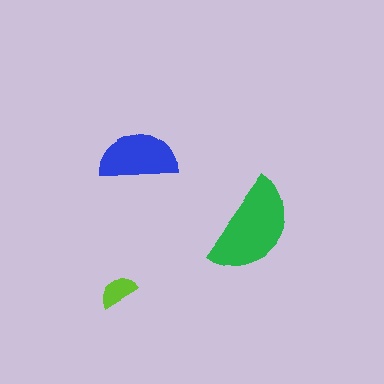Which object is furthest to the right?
The green semicircle is rightmost.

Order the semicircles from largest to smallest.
the green one, the blue one, the lime one.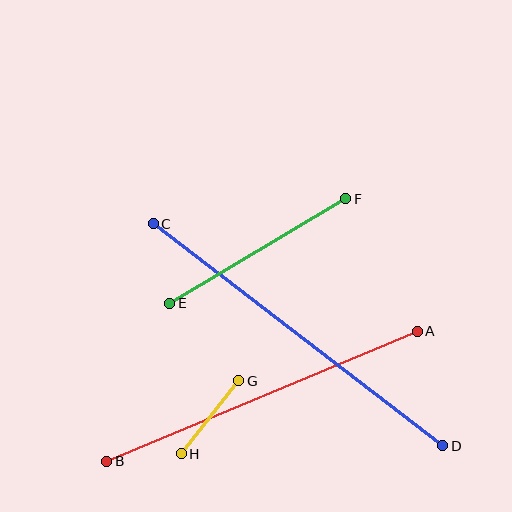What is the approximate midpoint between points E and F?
The midpoint is at approximately (258, 251) pixels.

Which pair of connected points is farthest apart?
Points C and D are farthest apart.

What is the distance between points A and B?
The distance is approximately 336 pixels.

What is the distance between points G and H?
The distance is approximately 93 pixels.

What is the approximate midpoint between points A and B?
The midpoint is at approximately (262, 396) pixels.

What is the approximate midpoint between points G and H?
The midpoint is at approximately (210, 417) pixels.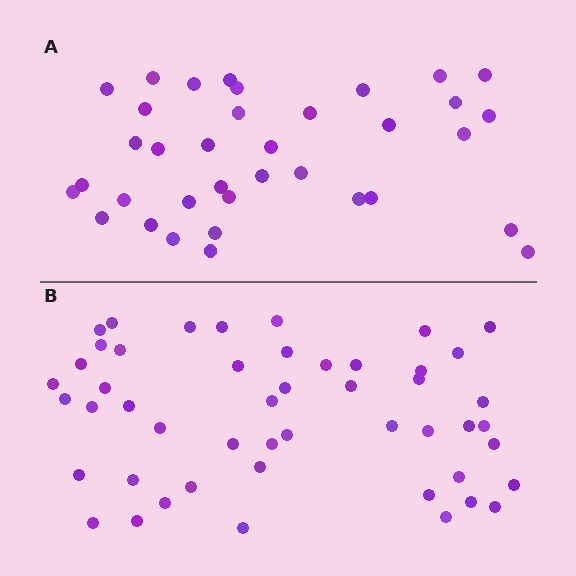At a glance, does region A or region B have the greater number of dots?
Region B (the bottom region) has more dots.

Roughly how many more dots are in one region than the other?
Region B has approximately 15 more dots than region A.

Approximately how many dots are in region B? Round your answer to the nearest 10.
About 50 dots. (The exact count is 49, which rounds to 50.)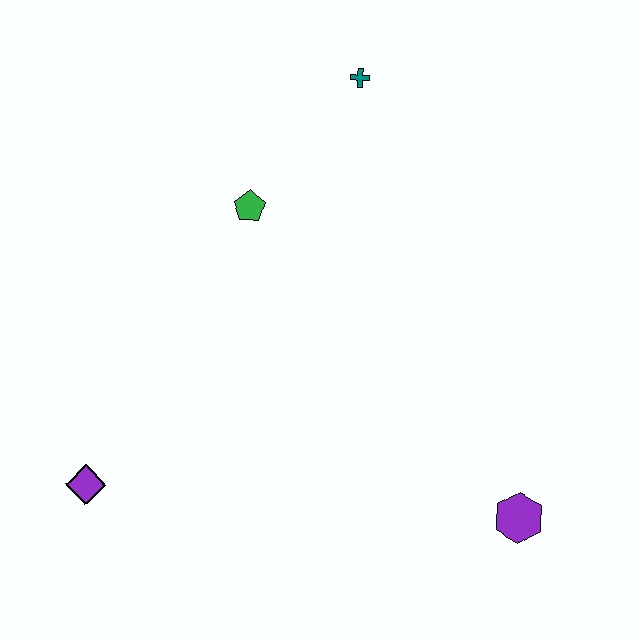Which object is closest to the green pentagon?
The teal cross is closest to the green pentagon.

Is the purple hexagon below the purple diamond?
Yes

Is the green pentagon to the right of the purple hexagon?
No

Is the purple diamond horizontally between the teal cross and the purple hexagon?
No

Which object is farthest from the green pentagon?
The purple hexagon is farthest from the green pentagon.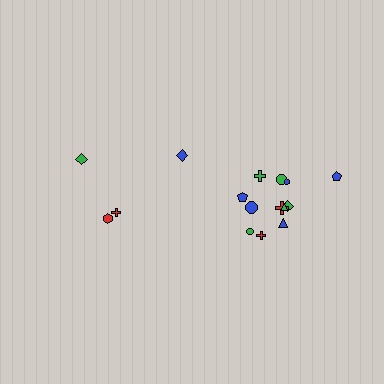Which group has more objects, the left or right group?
The right group.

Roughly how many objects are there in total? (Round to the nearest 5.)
Roughly 15 objects in total.